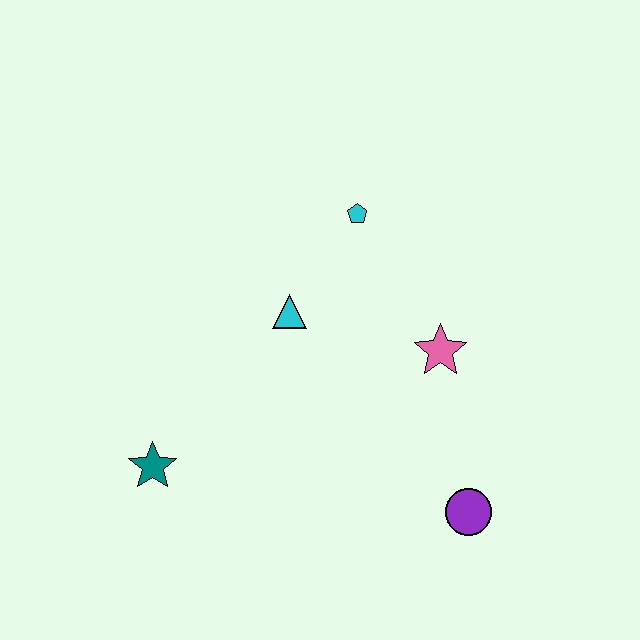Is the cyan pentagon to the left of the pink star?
Yes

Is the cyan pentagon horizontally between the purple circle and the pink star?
No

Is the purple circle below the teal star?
Yes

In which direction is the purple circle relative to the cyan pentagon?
The purple circle is below the cyan pentagon.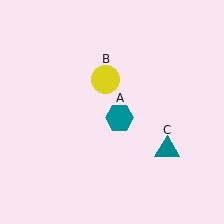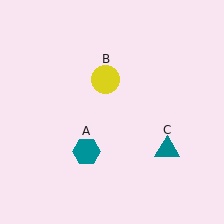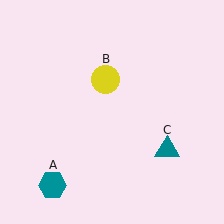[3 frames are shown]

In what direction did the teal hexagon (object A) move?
The teal hexagon (object A) moved down and to the left.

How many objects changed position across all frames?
1 object changed position: teal hexagon (object A).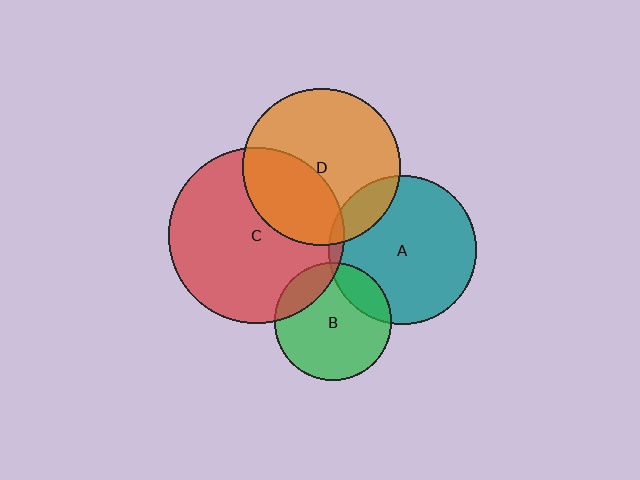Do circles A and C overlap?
Yes.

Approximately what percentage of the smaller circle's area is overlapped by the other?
Approximately 5%.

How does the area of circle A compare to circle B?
Approximately 1.6 times.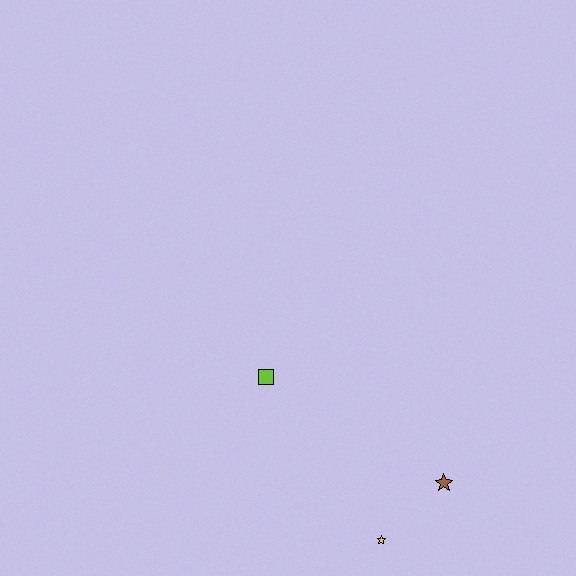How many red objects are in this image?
There are no red objects.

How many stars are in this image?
There are 2 stars.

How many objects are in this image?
There are 3 objects.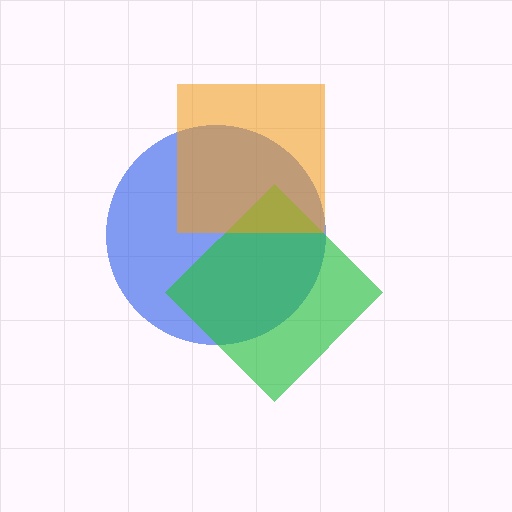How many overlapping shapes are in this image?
There are 3 overlapping shapes in the image.